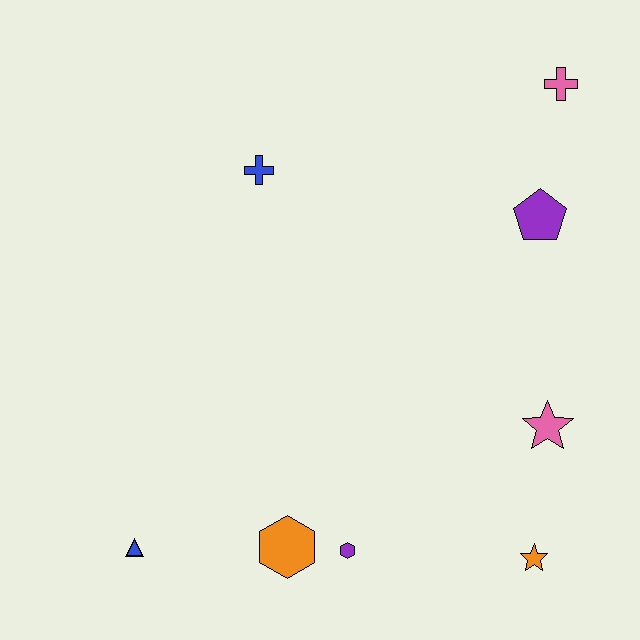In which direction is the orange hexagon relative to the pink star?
The orange hexagon is to the left of the pink star.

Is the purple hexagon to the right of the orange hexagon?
Yes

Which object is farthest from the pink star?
The blue triangle is farthest from the pink star.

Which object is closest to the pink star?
The orange star is closest to the pink star.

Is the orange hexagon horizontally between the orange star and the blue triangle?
Yes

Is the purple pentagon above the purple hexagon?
Yes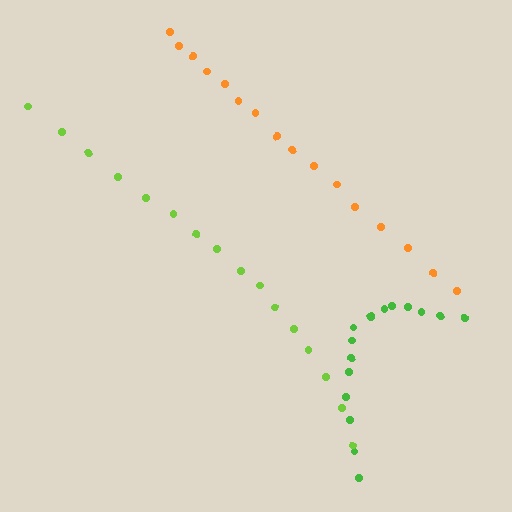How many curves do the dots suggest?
There are 3 distinct paths.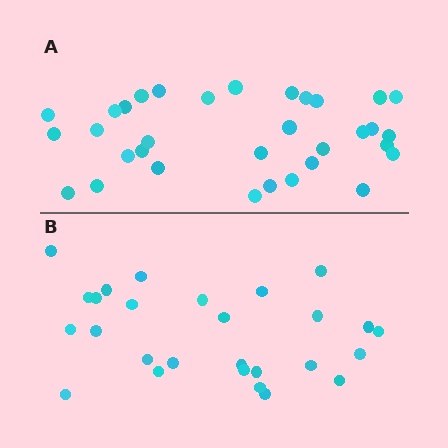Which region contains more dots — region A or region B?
Region A (the top region) has more dots.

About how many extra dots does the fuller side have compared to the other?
Region A has about 6 more dots than region B.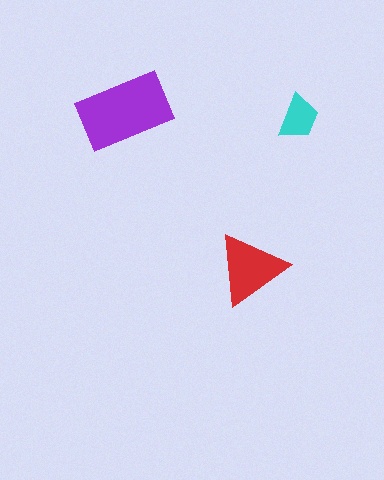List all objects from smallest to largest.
The cyan trapezoid, the red triangle, the purple rectangle.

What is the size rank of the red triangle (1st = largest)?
2nd.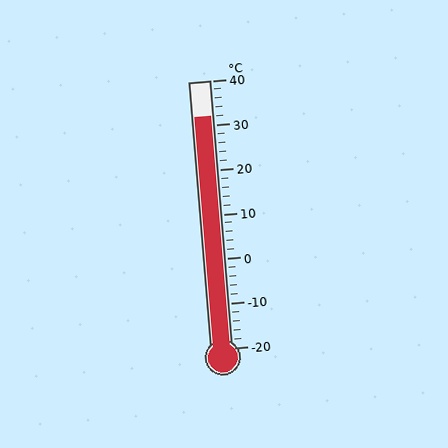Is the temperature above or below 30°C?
The temperature is above 30°C.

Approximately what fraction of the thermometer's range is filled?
The thermometer is filled to approximately 85% of its range.